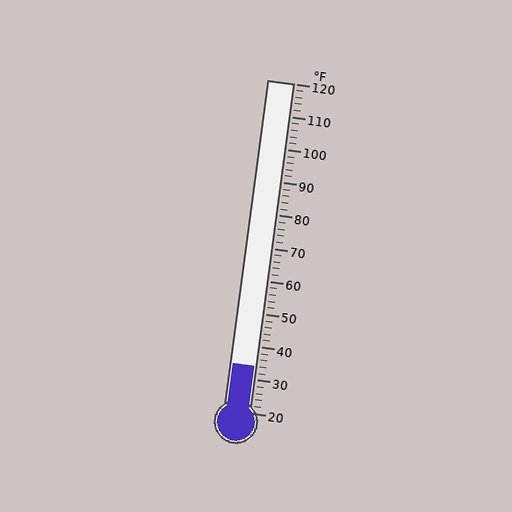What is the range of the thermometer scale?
The thermometer scale ranges from 20°F to 120°F.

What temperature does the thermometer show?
The thermometer shows approximately 34°F.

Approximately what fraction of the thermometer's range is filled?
The thermometer is filled to approximately 15% of its range.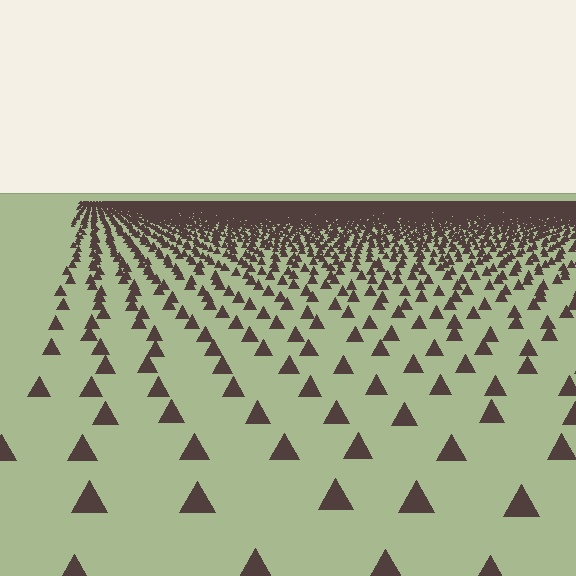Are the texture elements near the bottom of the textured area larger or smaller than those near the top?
Larger. Near the bottom, elements are closer to the viewer and appear at a bigger on-screen size.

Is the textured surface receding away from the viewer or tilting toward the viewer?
The surface is receding away from the viewer. Texture elements get smaller and denser toward the top.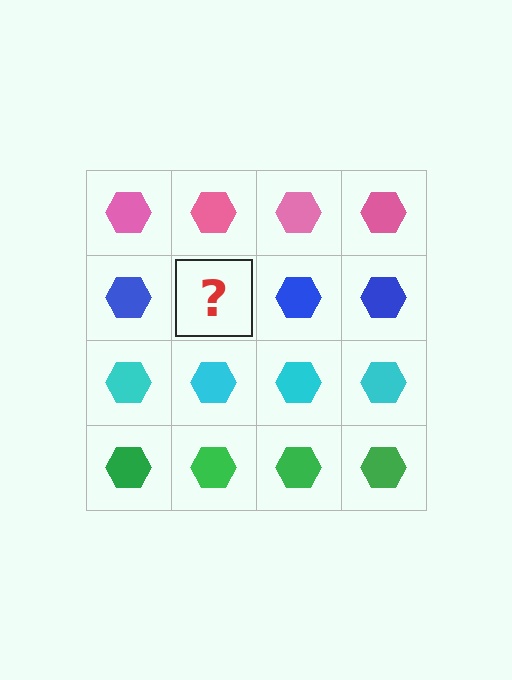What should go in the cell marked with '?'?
The missing cell should contain a blue hexagon.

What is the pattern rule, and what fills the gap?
The rule is that each row has a consistent color. The gap should be filled with a blue hexagon.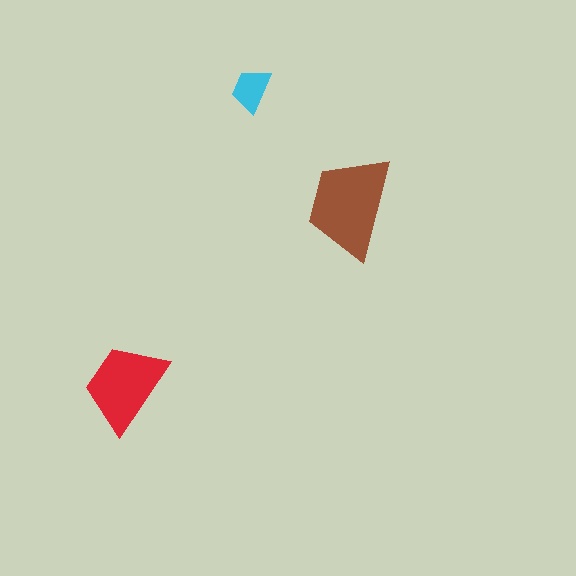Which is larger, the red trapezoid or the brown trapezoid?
The brown one.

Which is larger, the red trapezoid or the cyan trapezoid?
The red one.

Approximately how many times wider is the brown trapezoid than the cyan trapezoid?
About 2.5 times wider.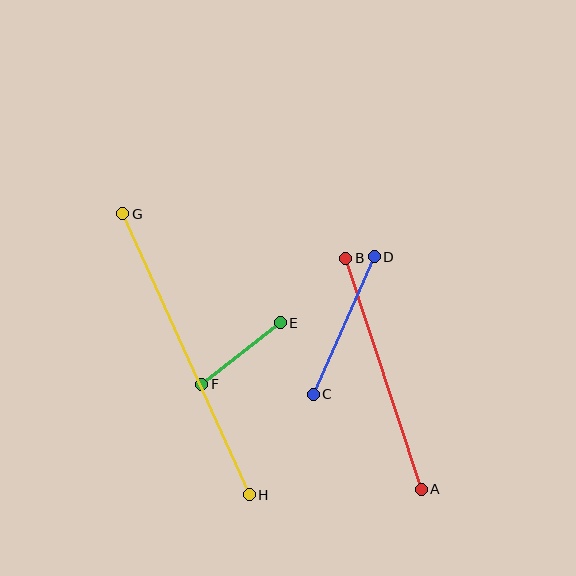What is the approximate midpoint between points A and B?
The midpoint is at approximately (383, 374) pixels.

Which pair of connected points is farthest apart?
Points G and H are farthest apart.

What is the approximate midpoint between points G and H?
The midpoint is at approximately (186, 354) pixels.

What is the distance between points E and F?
The distance is approximately 100 pixels.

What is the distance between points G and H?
The distance is approximately 308 pixels.